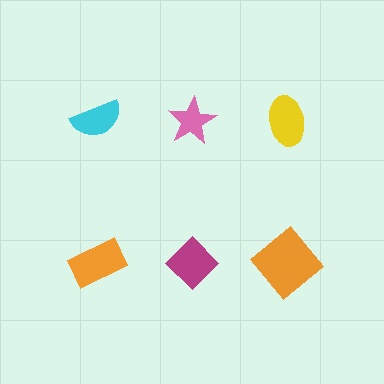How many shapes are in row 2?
3 shapes.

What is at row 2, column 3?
An orange diamond.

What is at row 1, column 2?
A pink star.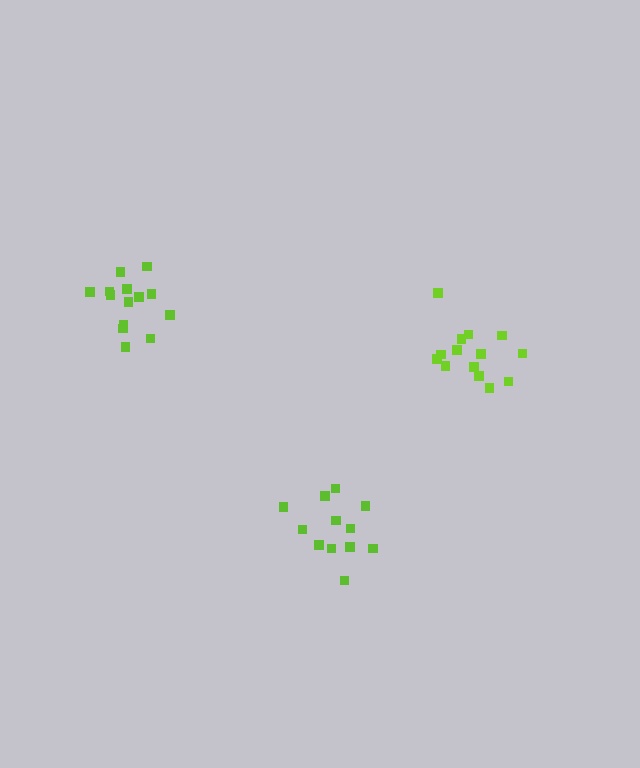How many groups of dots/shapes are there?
There are 3 groups.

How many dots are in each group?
Group 1: 12 dots, Group 2: 14 dots, Group 3: 14 dots (40 total).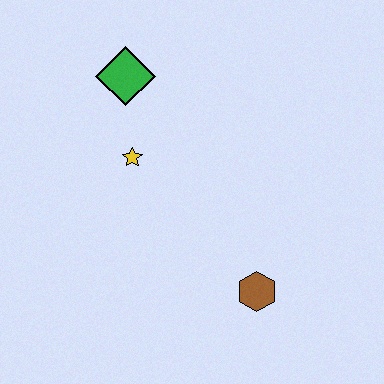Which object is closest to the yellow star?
The green diamond is closest to the yellow star.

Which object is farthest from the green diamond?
The brown hexagon is farthest from the green diamond.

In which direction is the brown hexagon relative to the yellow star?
The brown hexagon is below the yellow star.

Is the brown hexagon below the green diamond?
Yes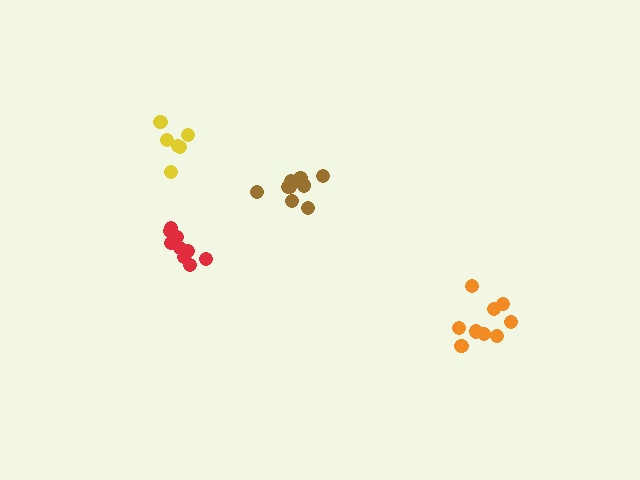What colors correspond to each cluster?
The clusters are colored: orange, yellow, red, brown.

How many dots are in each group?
Group 1: 9 dots, Group 2: 6 dots, Group 3: 9 dots, Group 4: 10 dots (34 total).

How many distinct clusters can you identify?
There are 4 distinct clusters.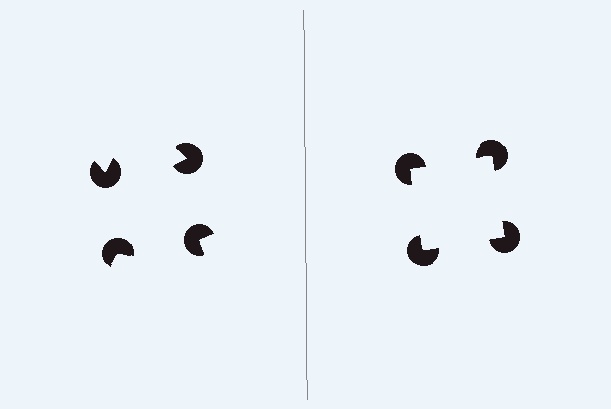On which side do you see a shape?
An illusory square appears on the right side. On the left side the wedge cuts are rotated, so no coherent shape forms.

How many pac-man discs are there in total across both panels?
8 — 4 on each side.